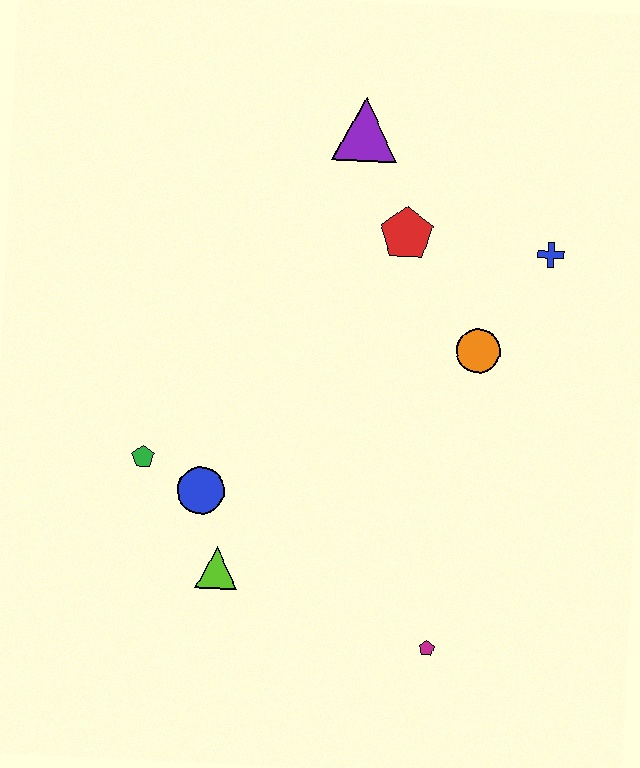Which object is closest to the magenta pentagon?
The lime triangle is closest to the magenta pentagon.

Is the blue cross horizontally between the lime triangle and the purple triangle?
No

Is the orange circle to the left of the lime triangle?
No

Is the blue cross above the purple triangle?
No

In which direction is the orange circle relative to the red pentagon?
The orange circle is below the red pentagon.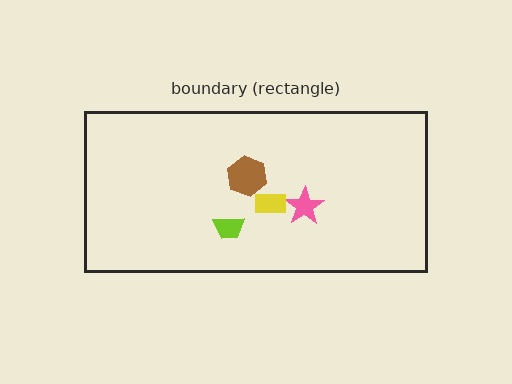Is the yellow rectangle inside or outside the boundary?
Inside.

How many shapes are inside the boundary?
4 inside, 0 outside.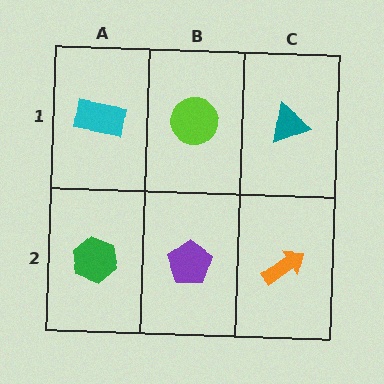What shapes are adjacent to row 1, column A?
A green hexagon (row 2, column A), a lime circle (row 1, column B).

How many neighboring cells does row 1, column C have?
2.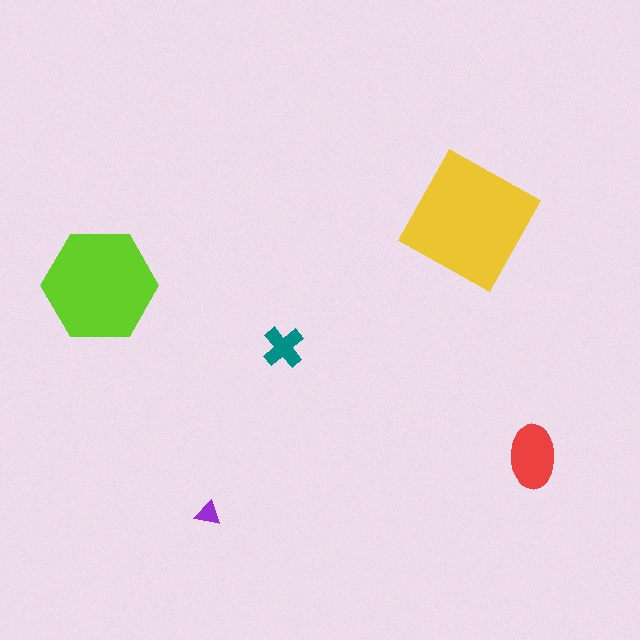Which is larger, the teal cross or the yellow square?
The yellow square.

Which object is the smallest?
The purple triangle.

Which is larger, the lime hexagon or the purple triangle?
The lime hexagon.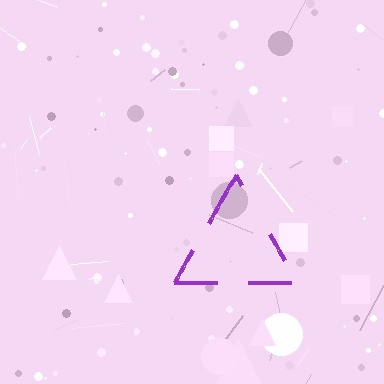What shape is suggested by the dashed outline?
The dashed outline suggests a triangle.